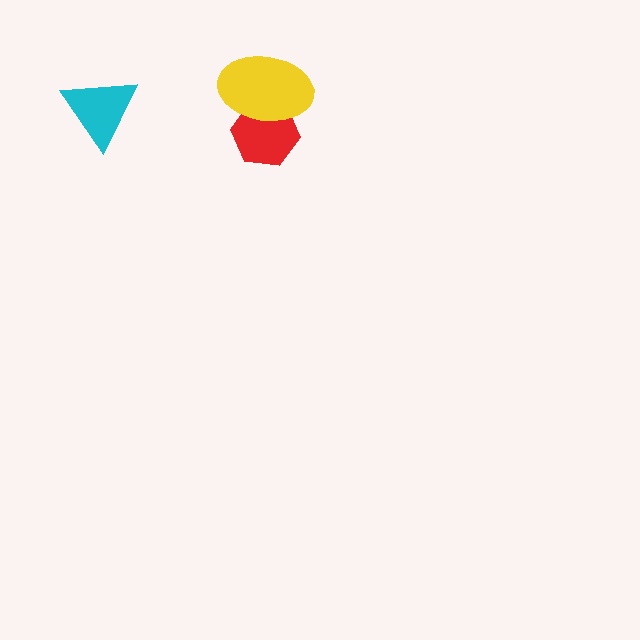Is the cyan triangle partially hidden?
No, no other shape covers it.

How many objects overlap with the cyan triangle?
0 objects overlap with the cyan triangle.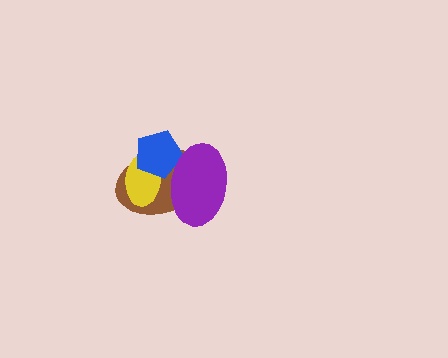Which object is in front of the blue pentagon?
The purple ellipse is in front of the blue pentagon.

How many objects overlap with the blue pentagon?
3 objects overlap with the blue pentagon.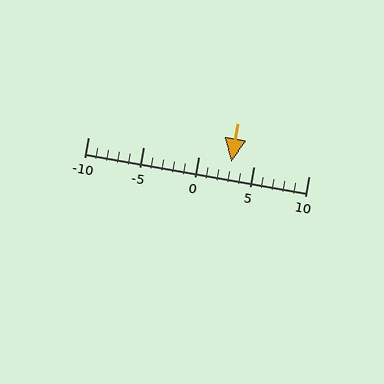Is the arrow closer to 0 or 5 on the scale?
The arrow is closer to 5.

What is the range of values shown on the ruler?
The ruler shows values from -10 to 10.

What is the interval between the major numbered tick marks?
The major tick marks are spaced 5 units apart.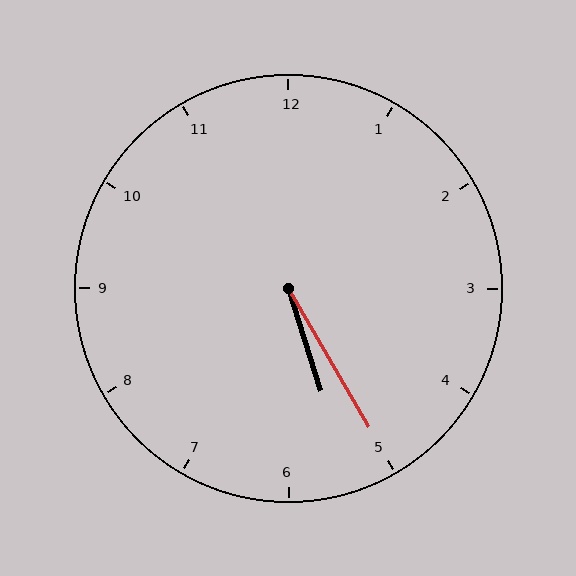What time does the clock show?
5:25.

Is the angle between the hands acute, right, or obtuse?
It is acute.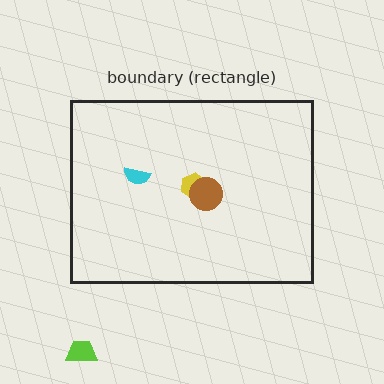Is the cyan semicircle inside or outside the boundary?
Inside.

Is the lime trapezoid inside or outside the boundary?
Outside.